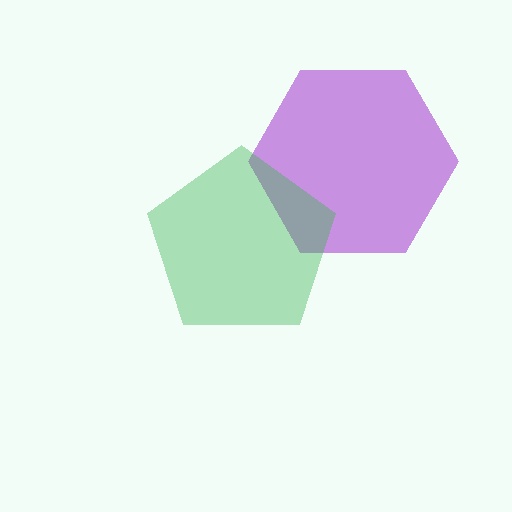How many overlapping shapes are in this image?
There are 2 overlapping shapes in the image.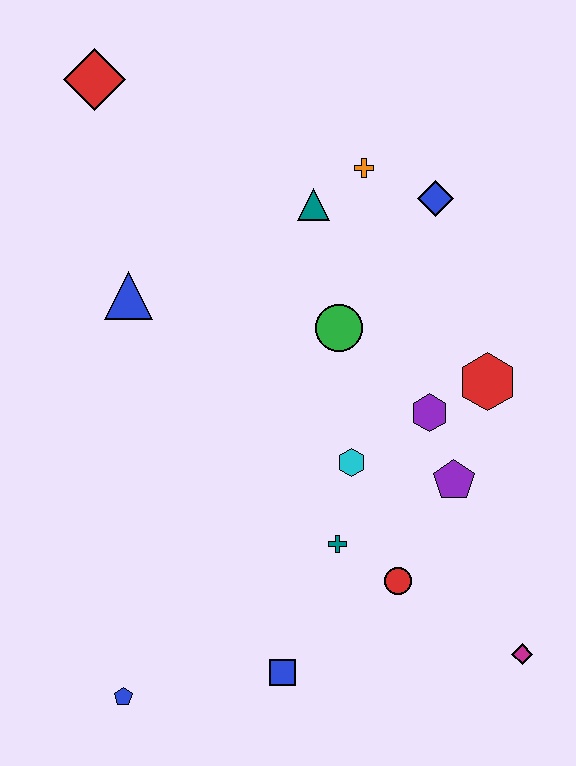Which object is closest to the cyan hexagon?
The teal cross is closest to the cyan hexagon.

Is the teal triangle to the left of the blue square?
No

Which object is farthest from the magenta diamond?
The red diamond is farthest from the magenta diamond.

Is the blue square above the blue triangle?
No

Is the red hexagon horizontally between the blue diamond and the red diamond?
No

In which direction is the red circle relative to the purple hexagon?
The red circle is below the purple hexagon.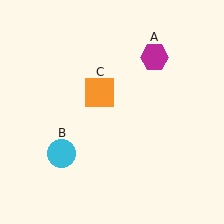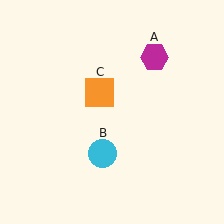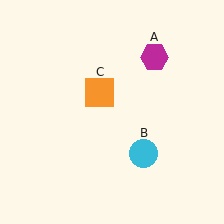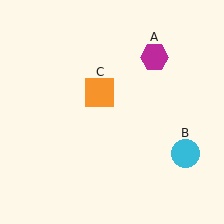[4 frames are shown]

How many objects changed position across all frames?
1 object changed position: cyan circle (object B).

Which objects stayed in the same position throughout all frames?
Magenta hexagon (object A) and orange square (object C) remained stationary.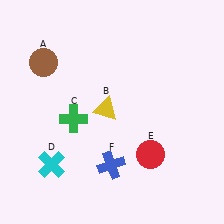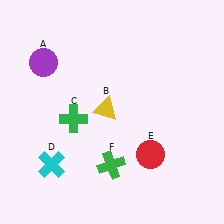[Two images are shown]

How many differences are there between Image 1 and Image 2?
There are 2 differences between the two images.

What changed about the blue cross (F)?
In Image 1, F is blue. In Image 2, it changed to green.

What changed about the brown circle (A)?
In Image 1, A is brown. In Image 2, it changed to purple.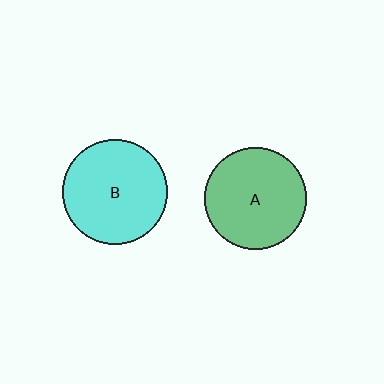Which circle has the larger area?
Circle B (cyan).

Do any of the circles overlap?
No, none of the circles overlap.